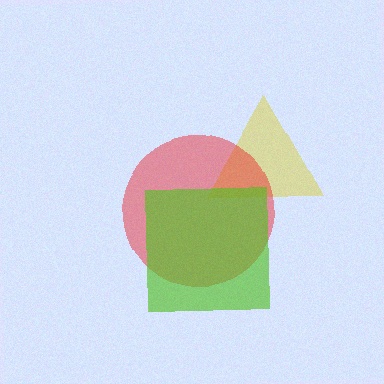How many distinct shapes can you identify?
There are 3 distinct shapes: a yellow triangle, a red circle, a lime square.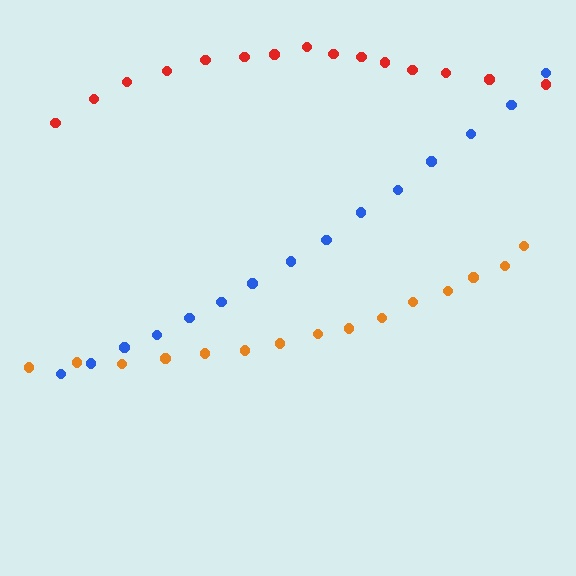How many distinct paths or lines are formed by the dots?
There are 3 distinct paths.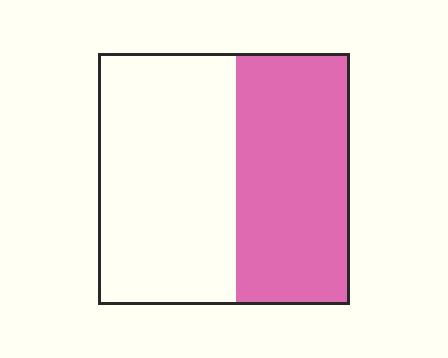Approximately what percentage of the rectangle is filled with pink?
Approximately 45%.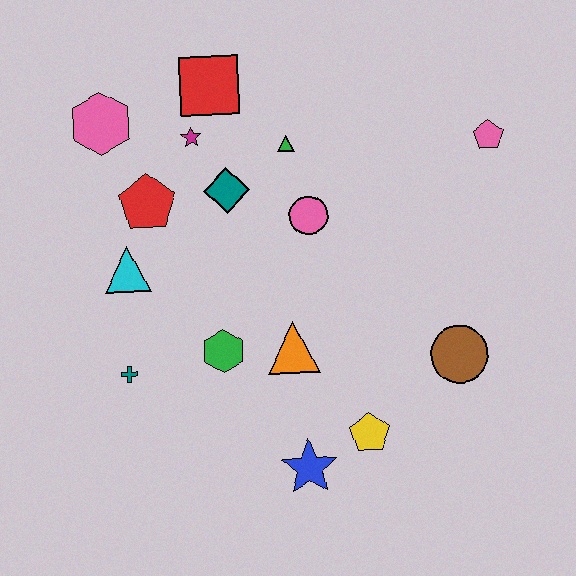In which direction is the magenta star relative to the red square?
The magenta star is below the red square.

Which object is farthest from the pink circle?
The blue star is farthest from the pink circle.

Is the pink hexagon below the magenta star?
No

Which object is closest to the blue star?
The yellow pentagon is closest to the blue star.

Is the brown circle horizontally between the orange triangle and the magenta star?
No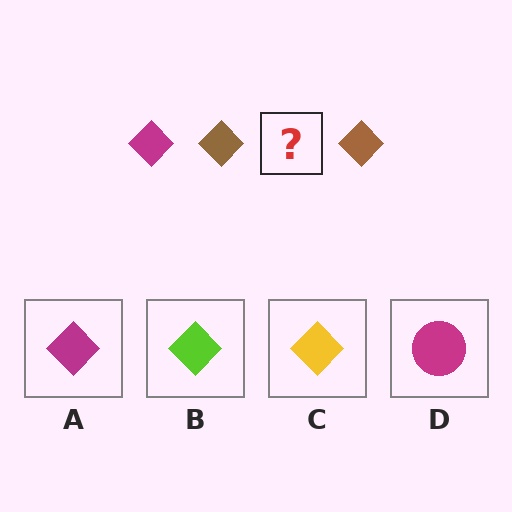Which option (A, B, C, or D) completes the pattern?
A.